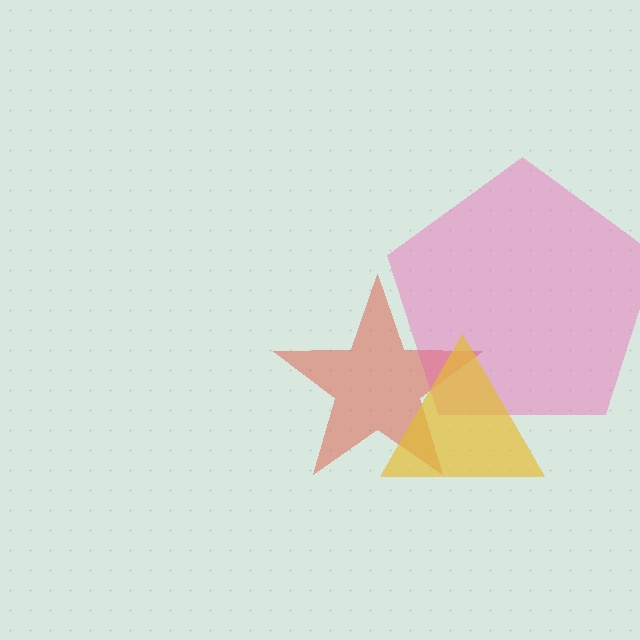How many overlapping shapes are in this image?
There are 3 overlapping shapes in the image.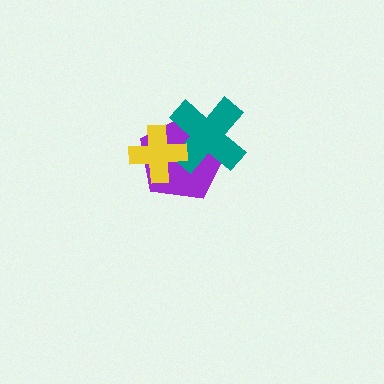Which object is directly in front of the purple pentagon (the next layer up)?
The teal cross is directly in front of the purple pentagon.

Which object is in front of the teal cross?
The yellow cross is in front of the teal cross.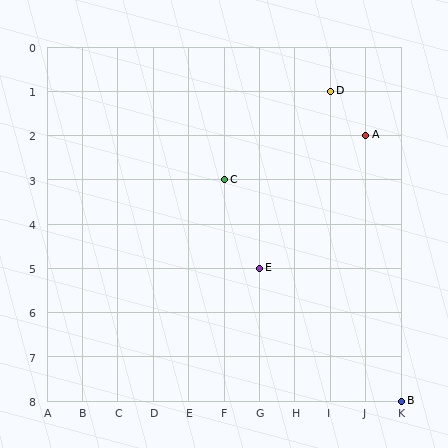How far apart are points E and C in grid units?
Points E and C are 1 column and 2 rows apart (about 2.2 grid units diagonally).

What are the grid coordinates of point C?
Point C is at grid coordinates (F, 3).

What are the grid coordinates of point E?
Point E is at grid coordinates (G, 5).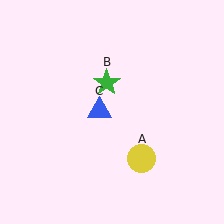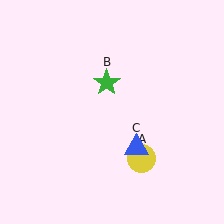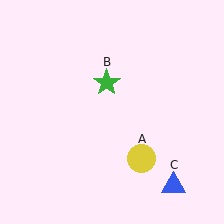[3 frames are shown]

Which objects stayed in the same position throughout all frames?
Yellow circle (object A) and green star (object B) remained stationary.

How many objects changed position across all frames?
1 object changed position: blue triangle (object C).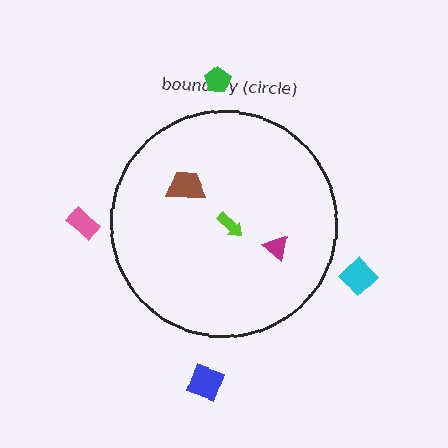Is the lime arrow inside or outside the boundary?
Inside.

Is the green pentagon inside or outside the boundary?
Outside.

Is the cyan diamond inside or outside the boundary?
Outside.